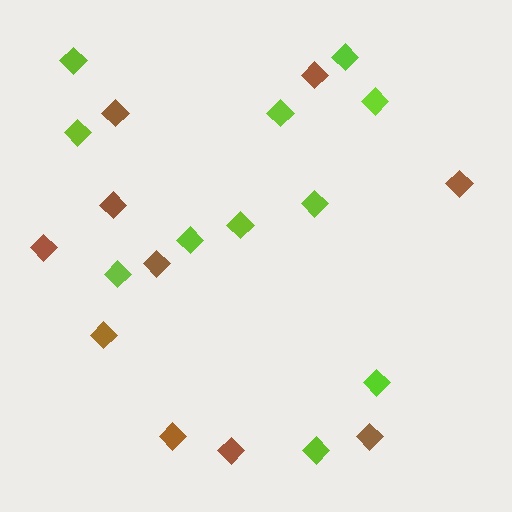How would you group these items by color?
There are 2 groups: one group of brown diamonds (10) and one group of lime diamonds (11).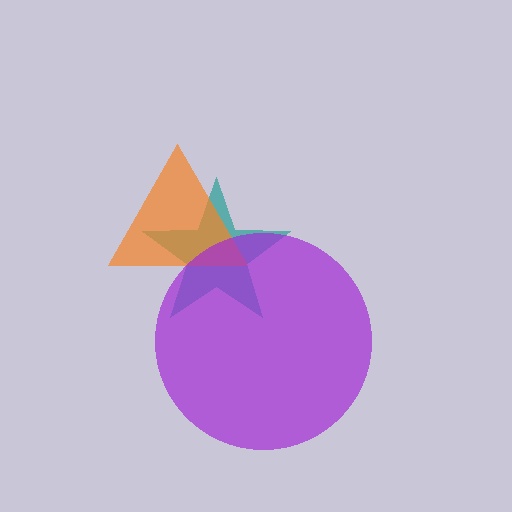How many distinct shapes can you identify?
There are 3 distinct shapes: a teal star, an orange triangle, a purple circle.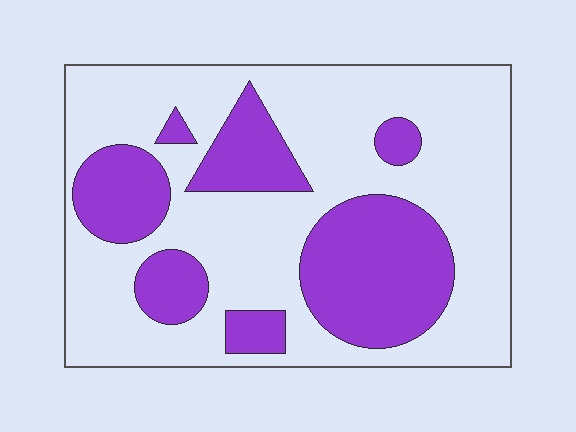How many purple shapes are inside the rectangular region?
7.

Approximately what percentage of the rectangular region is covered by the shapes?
Approximately 30%.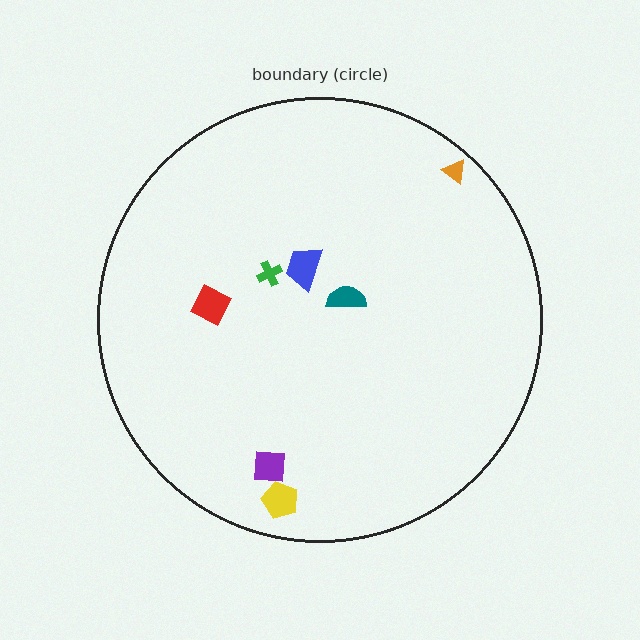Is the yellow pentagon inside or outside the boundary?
Inside.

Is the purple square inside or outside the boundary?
Inside.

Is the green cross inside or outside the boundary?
Inside.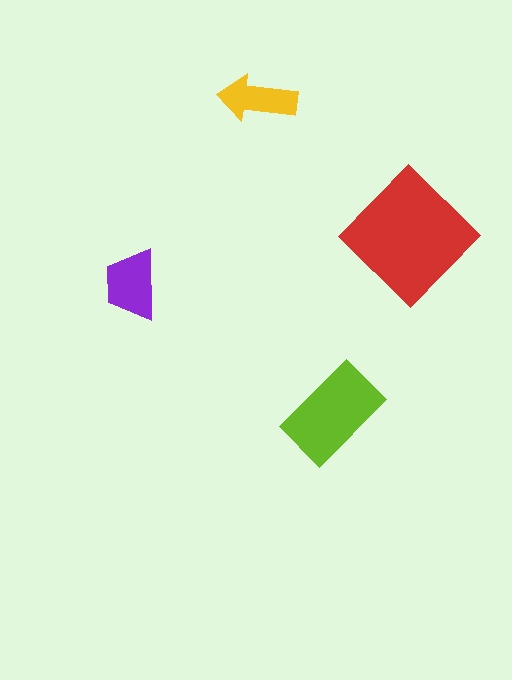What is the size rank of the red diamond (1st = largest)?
1st.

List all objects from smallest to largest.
The yellow arrow, the purple trapezoid, the lime rectangle, the red diamond.